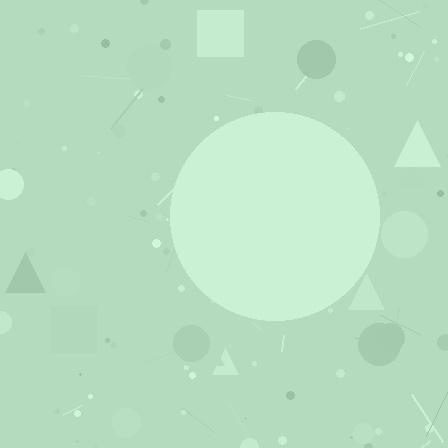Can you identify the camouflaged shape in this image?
The camouflaged shape is a circle.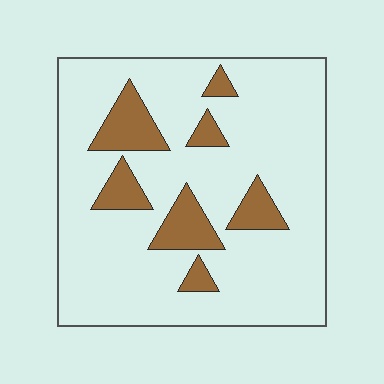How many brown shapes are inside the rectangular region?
7.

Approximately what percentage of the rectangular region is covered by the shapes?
Approximately 15%.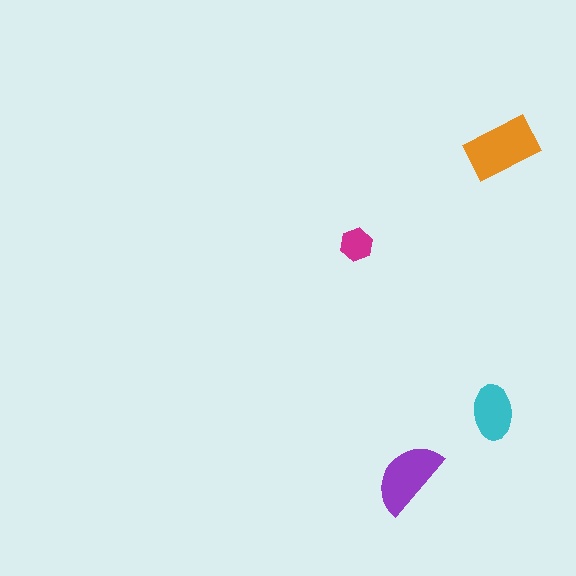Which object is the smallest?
The magenta hexagon.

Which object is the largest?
The orange rectangle.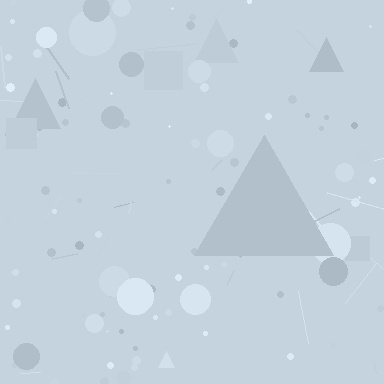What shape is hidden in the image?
A triangle is hidden in the image.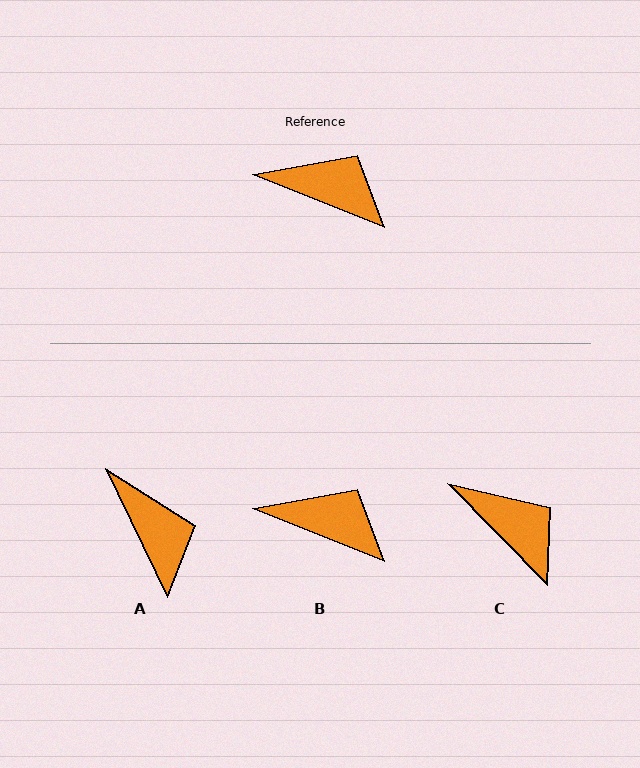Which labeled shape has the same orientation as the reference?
B.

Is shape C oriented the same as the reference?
No, it is off by about 24 degrees.